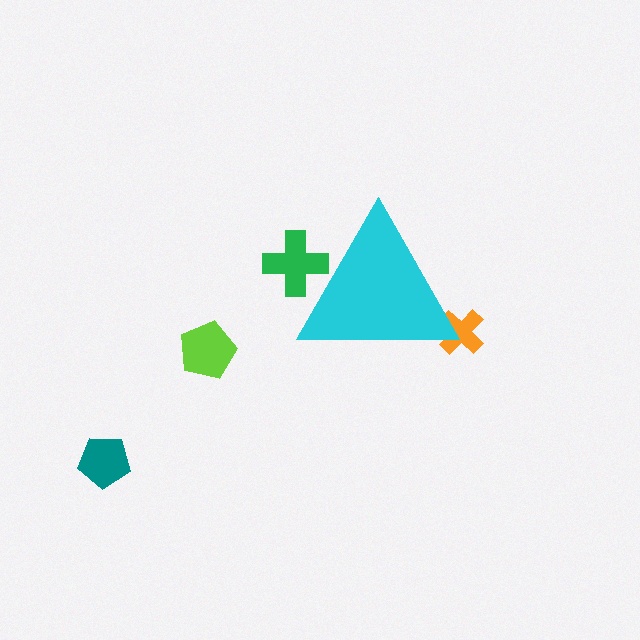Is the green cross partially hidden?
Yes, the green cross is partially hidden behind the cyan triangle.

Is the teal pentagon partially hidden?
No, the teal pentagon is fully visible.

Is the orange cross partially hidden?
Yes, the orange cross is partially hidden behind the cyan triangle.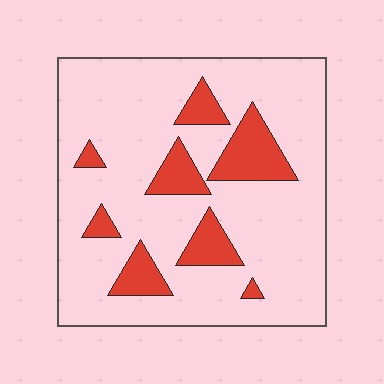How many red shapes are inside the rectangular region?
8.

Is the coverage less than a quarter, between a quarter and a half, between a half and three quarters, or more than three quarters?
Less than a quarter.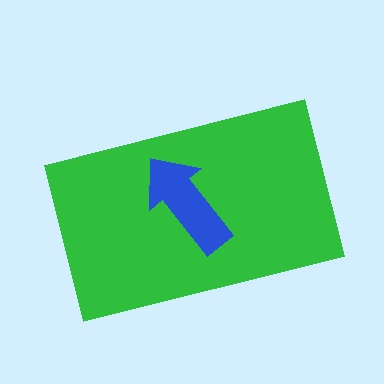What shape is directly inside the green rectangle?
The blue arrow.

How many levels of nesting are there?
2.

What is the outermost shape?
The green rectangle.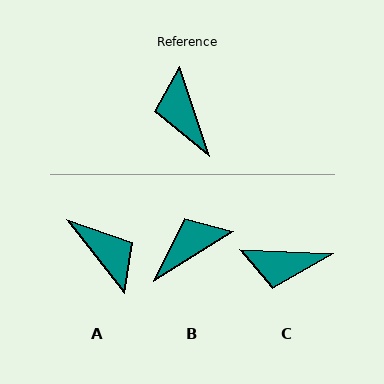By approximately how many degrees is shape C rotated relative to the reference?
Approximately 69 degrees counter-clockwise.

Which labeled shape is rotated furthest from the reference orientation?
A, about 161 degrees away.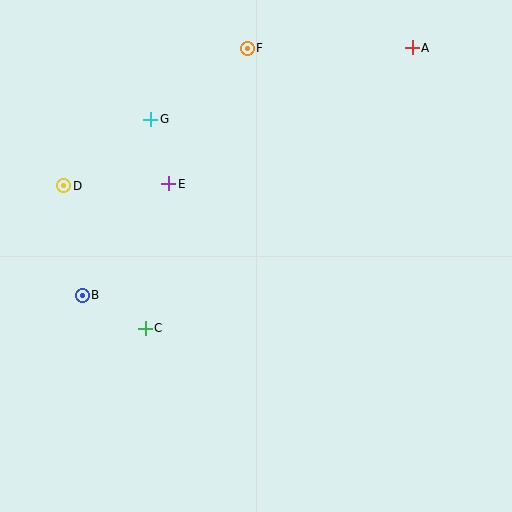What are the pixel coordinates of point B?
Point B is at (82, 295).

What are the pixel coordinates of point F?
Point F is at (247, 48).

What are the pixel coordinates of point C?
Point C is at (145, 328).